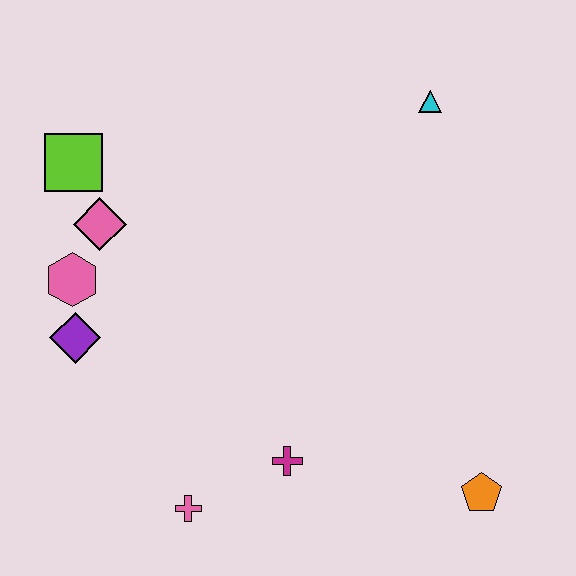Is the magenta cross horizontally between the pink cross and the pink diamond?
No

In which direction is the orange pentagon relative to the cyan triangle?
The orange pentagon is below the cyan triangle.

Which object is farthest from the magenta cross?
The cyan triangle is farthest from the magenta cross.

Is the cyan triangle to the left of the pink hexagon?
No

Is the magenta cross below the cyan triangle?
Yes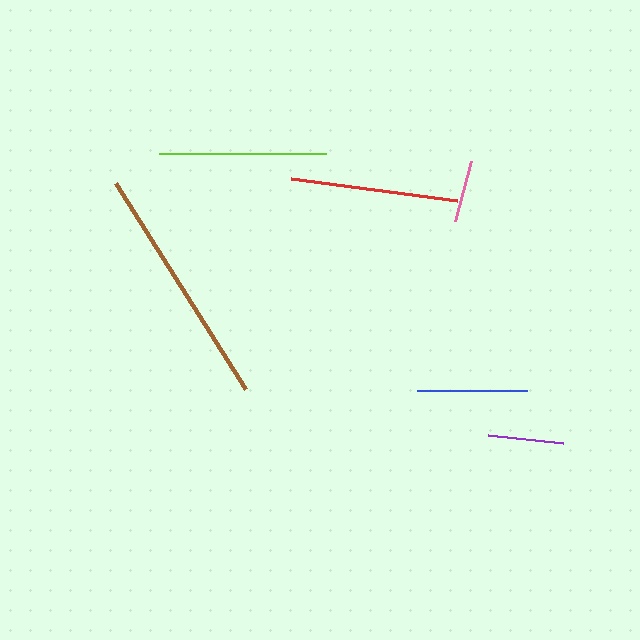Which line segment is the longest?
The brown line is the longest at approximately 244 pixels.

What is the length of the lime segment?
The lime segment is approximately 168 pixels long.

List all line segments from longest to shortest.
From longest to shortest: brown, red, lime, blue, purple, pink.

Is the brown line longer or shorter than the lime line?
The brown line is longer than the lime line.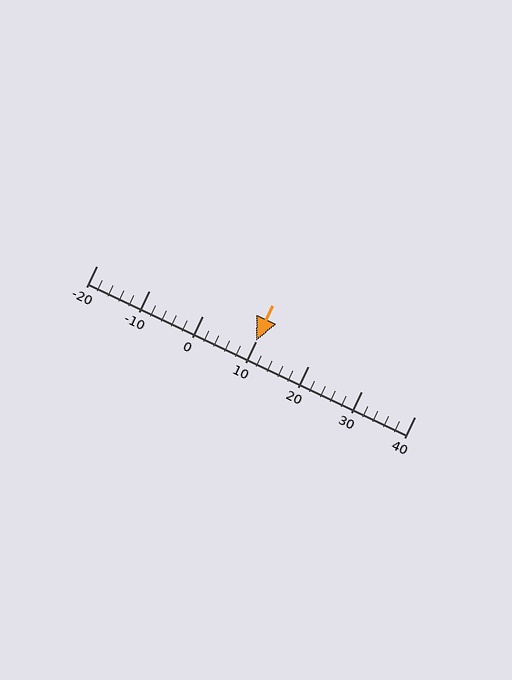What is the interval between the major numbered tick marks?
The major tick marks are spaced 10 units apart.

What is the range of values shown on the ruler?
The ruler shows values from -20 to 40.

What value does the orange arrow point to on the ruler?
The orange arrow points to approximately 10.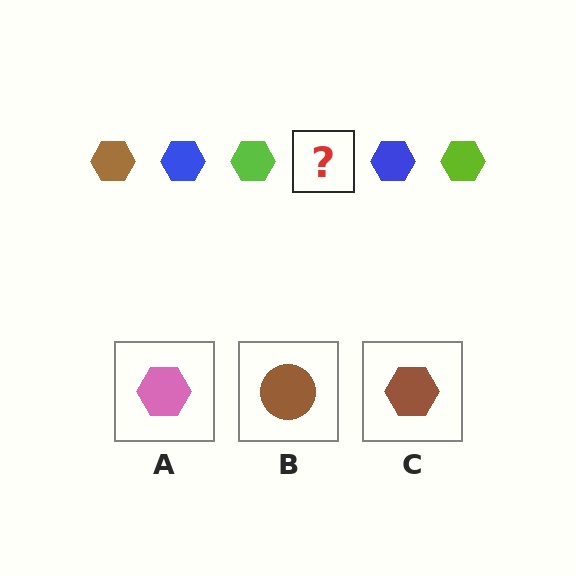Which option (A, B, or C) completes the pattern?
C.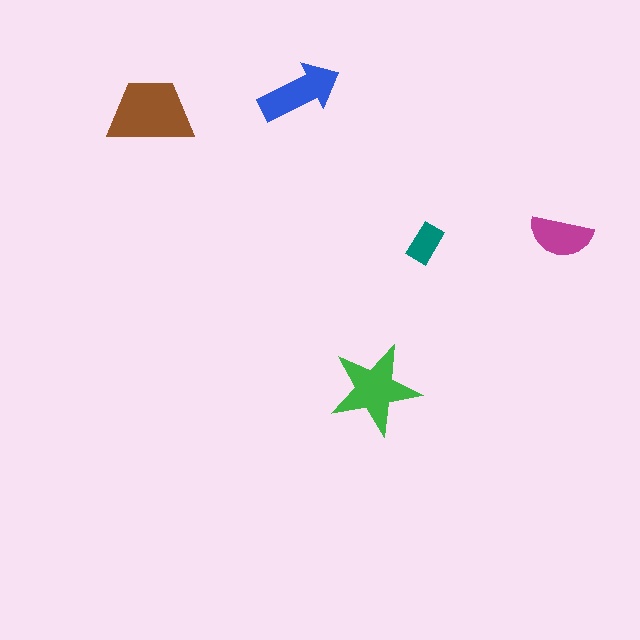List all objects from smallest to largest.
The teal rectangle, the magenta semicircle, the blue arrow, the green star, the brown trapezoid.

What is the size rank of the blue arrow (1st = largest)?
3rd.